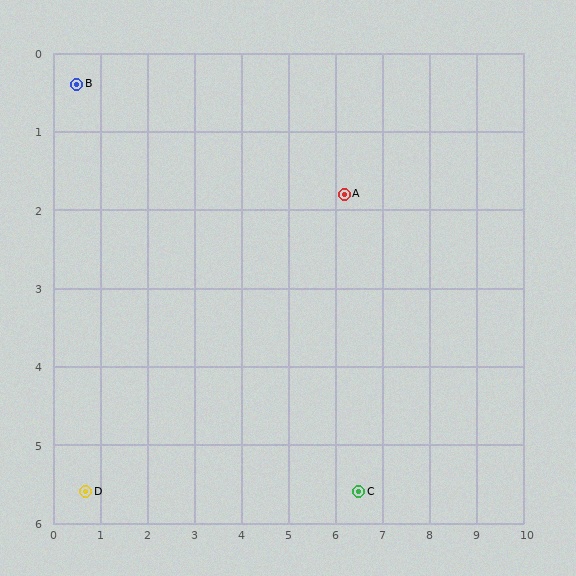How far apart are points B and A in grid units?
Points B and A are about 5.9 grid units apart.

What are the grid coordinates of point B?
Point B is at approximately (0.5, 0.4).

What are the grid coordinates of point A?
Point A is at approximately (6.2, 1.8).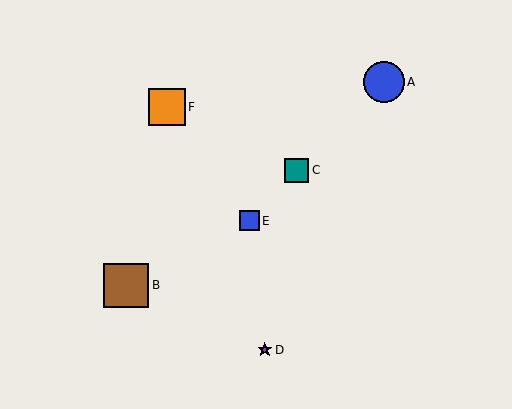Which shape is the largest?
The brown square (labeled B) is the largest.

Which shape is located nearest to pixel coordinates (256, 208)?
The blue square (labeled E) at (249, 221) is nearest to that location.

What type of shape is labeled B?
Shape B is a brown square.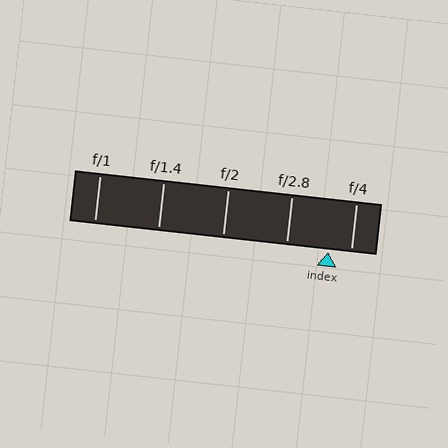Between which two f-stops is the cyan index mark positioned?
The index mark is between f/2.8 and f/4.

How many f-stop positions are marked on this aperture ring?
There are 5 f-stop positions marked.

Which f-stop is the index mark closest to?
The index mark is closest to f/4.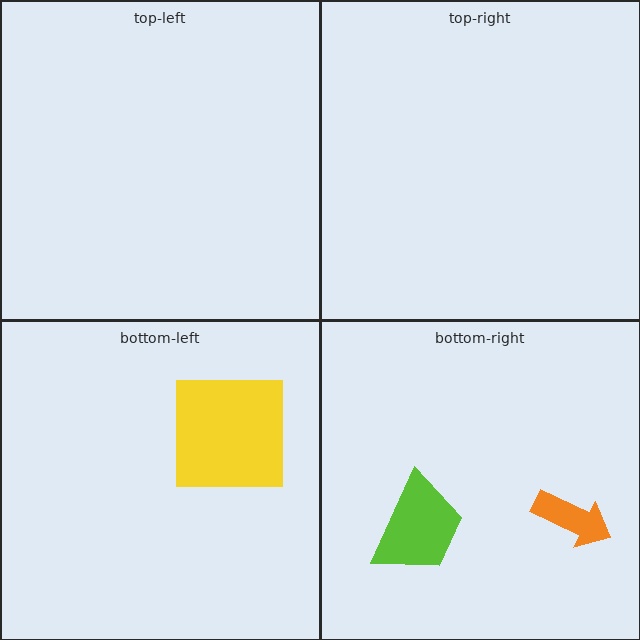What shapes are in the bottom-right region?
The orange arrow, the lime trapezoid.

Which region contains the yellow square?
The bottom-left region.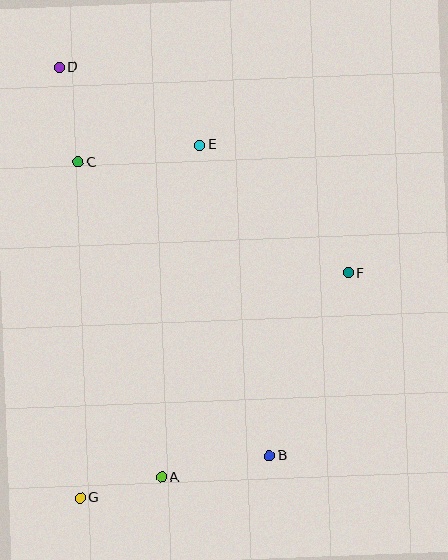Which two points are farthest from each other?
Points B and D are farthest from each other.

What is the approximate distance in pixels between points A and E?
The distance between A and E is approximately 334 pixels.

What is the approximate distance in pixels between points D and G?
The distance between D and G is approximately 431 pixels.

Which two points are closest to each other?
Points A and G are closest to each other.